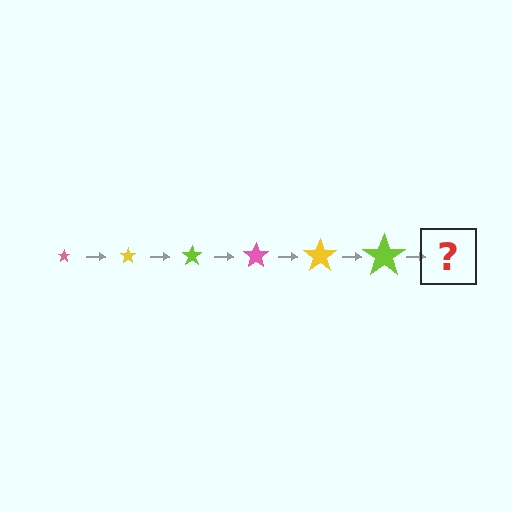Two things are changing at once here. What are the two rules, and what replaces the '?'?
The two rules are that the star grows larger each step and the color cycles through pink, yellow, and lime. The '?' should be a pink star, larger than the previous one.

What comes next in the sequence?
The next element should be a pink star, larger than the previous one.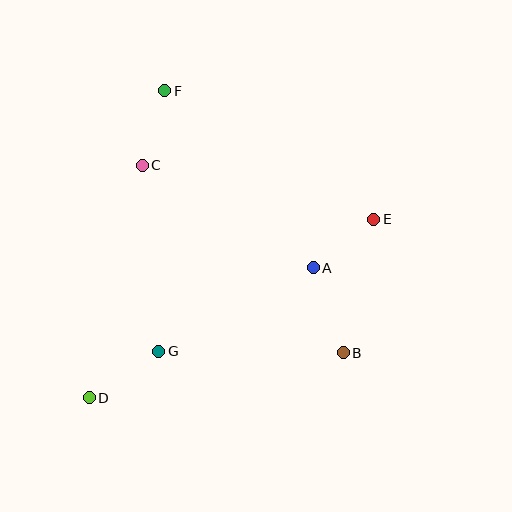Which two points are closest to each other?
Points A and E are closest to each other.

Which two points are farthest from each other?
Points D and E are farthest from each other.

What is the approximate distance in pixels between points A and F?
The distance between A and F is approximately 231 pixels.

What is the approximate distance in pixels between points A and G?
The distance between A and G is approximately 176 pixels.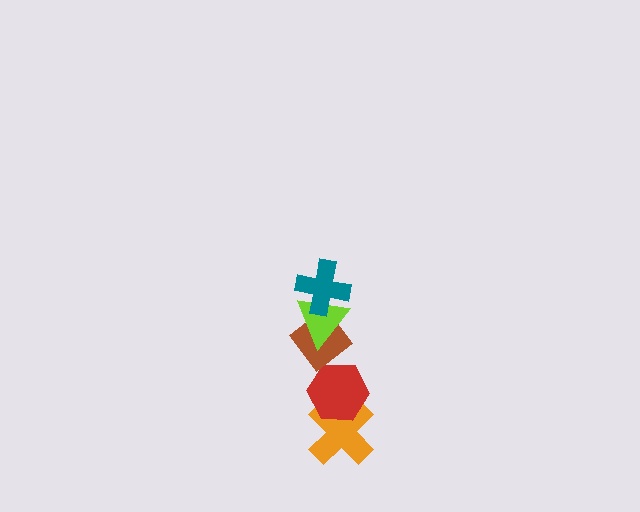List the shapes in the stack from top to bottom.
From top to bottom: the teal cross, the lime triangle, the brown diamond, the red hexagon, the orange cross.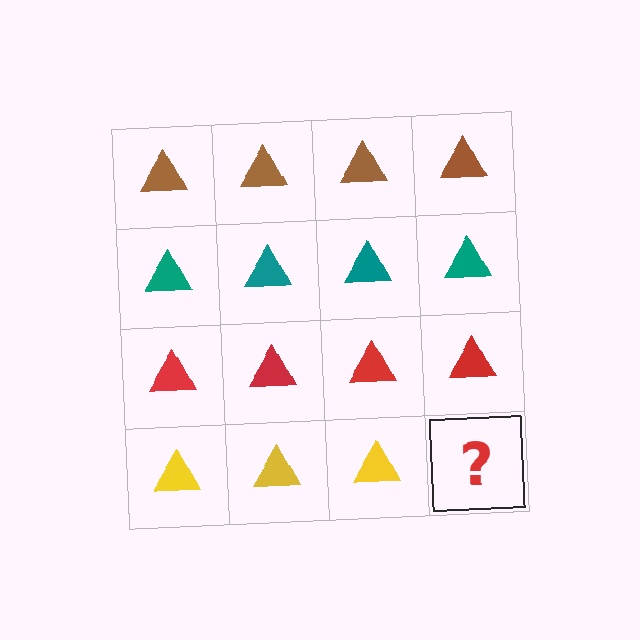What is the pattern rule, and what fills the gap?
The rule is that each row has a consistent color. The gap should be filled with a yellow triangle.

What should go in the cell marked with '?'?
The missing cell should contain a yellow triangle.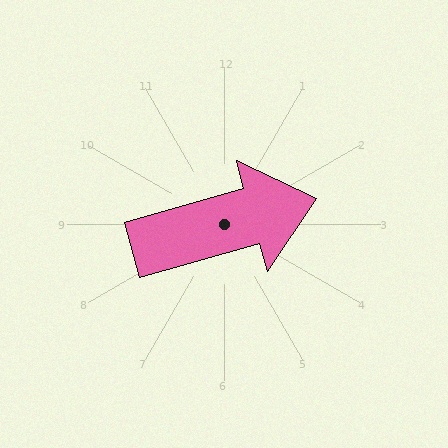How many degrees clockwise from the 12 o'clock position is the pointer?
Approximately 74 degrees.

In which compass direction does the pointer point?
East.